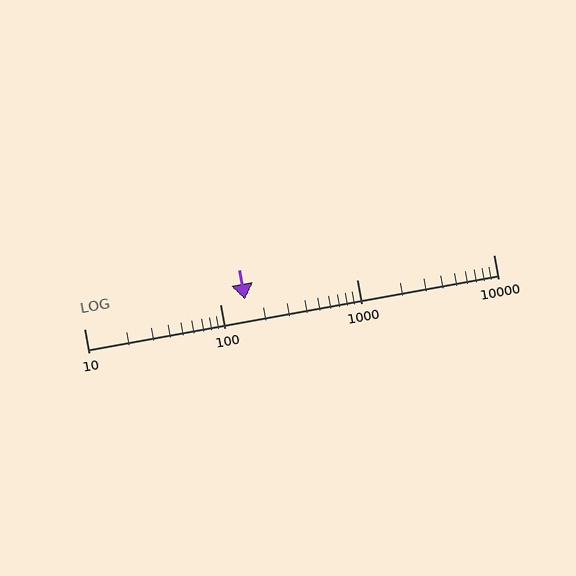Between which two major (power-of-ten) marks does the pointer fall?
The pointer is between 100 and 1000.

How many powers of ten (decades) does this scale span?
The scale spans 3 decades, from 10 to 10000.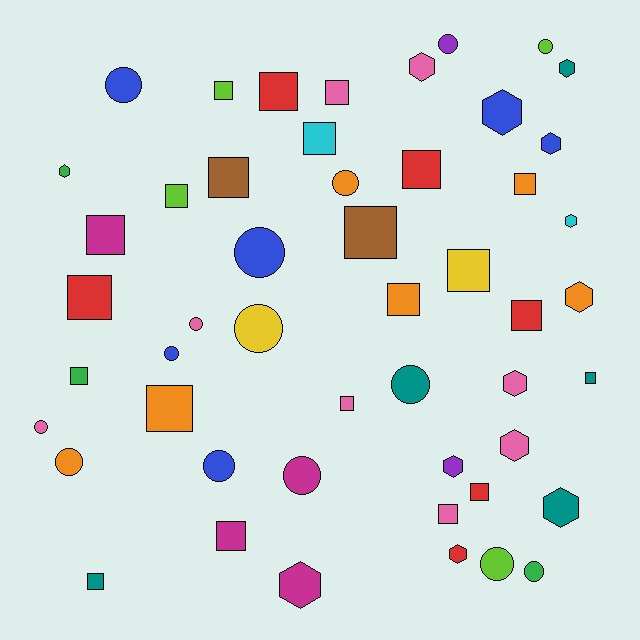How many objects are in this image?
There are 50 objects.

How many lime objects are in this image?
There are 4 lime objects.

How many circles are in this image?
There are 15 circles.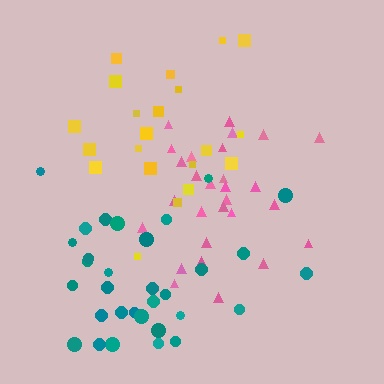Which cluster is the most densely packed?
Pink.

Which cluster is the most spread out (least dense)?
Teal.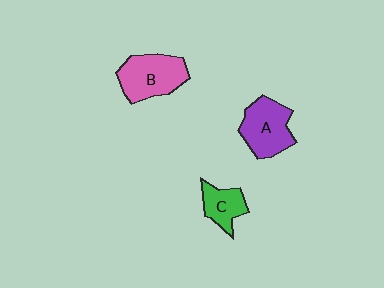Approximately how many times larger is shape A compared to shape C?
Approximately 1.6 times.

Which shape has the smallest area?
Shape C (green).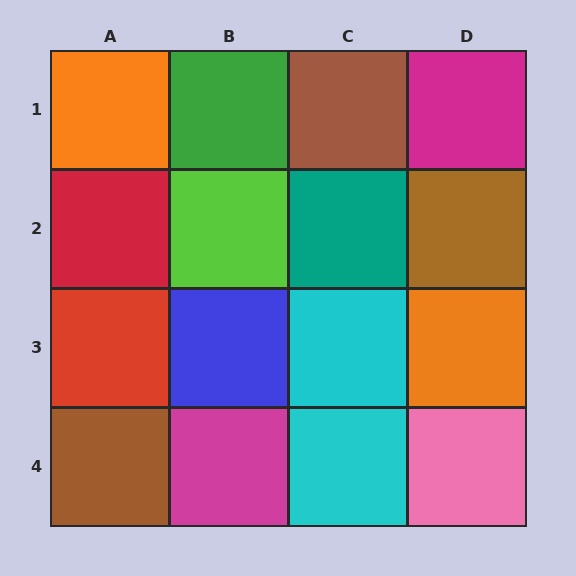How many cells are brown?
3 cells are brown.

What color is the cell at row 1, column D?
Magenta.